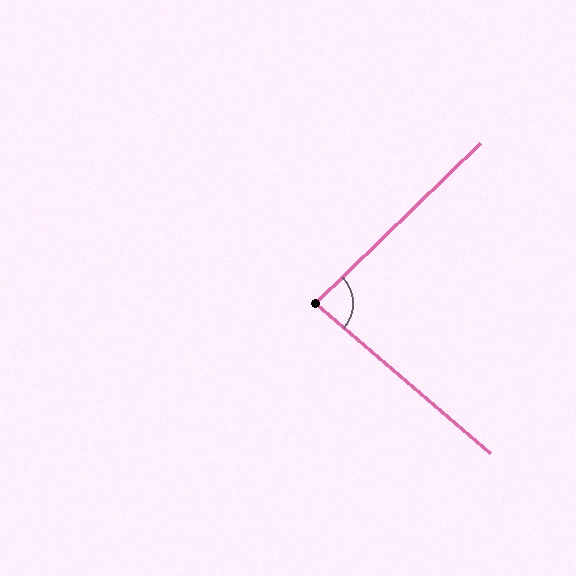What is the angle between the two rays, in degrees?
Approximately 85 degrees.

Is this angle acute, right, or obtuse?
It is acute.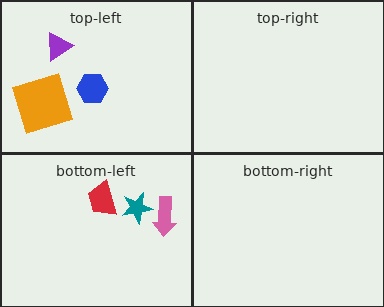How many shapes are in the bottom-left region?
3.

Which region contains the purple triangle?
The top-left region.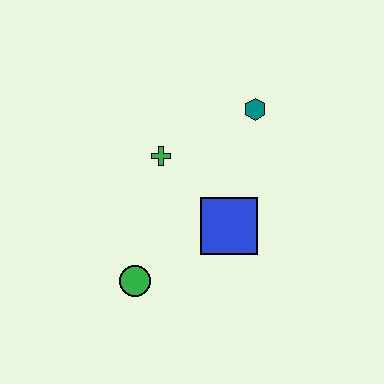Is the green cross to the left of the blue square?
Yes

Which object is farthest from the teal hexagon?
The green circle is farthest from the teal hexagon.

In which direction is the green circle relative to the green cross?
The green circle is below the green cross.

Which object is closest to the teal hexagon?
The green cross is closest to the teal hexagon.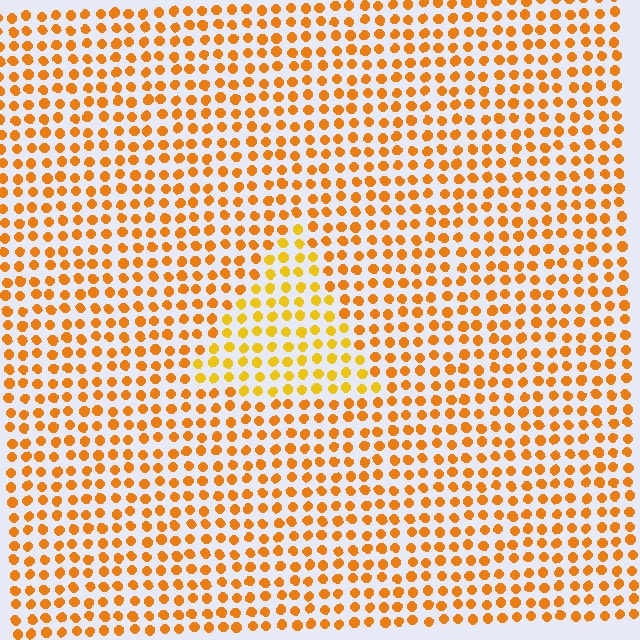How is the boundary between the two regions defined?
The boundary is defined purely by a slight shift in hue (about 20 degrees). Spacing, size, and orientation are identical on both sides.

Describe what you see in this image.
The image is filled with small orange elements in a uniform arrangement. A triangle-shaped region is visible where the elements are tinted to a slightly different hue, forming a subtle color boundary.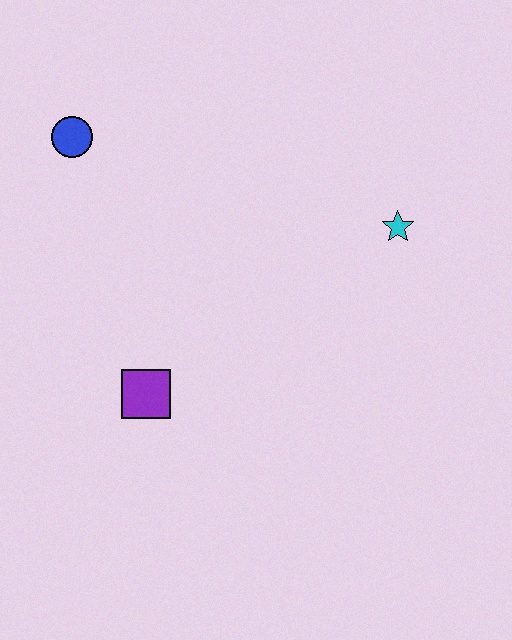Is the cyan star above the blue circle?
No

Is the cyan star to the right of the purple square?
Yes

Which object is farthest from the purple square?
The cyan star is farthest from the purple square.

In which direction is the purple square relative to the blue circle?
The purple square is below the blue circle.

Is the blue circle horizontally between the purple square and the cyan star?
No